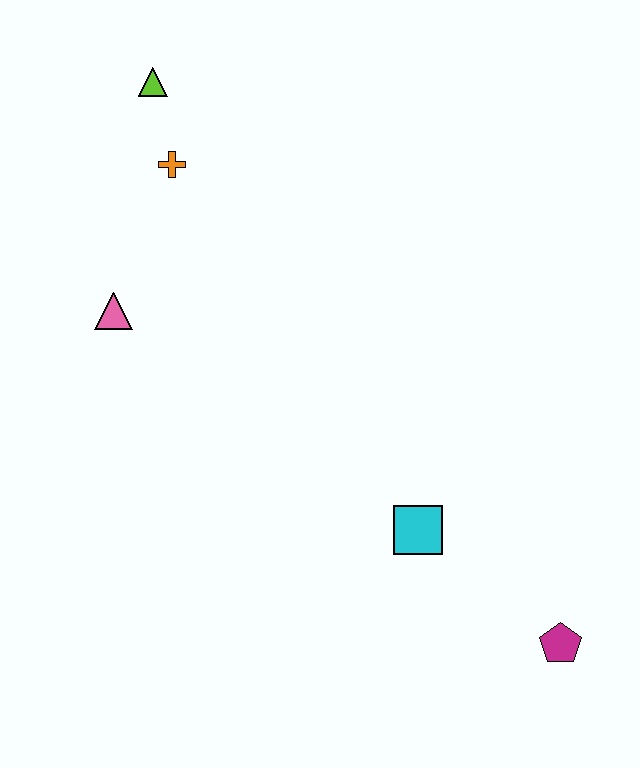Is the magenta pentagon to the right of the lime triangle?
Yes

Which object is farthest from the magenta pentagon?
The lime triangle is farthest from the magenta pentagon.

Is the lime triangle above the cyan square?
Yes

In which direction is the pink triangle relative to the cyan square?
The pink triangle is to the left of the cyan square.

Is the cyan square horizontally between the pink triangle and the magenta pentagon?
Yes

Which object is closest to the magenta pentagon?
The cyan square is closest to the magenta pentagon.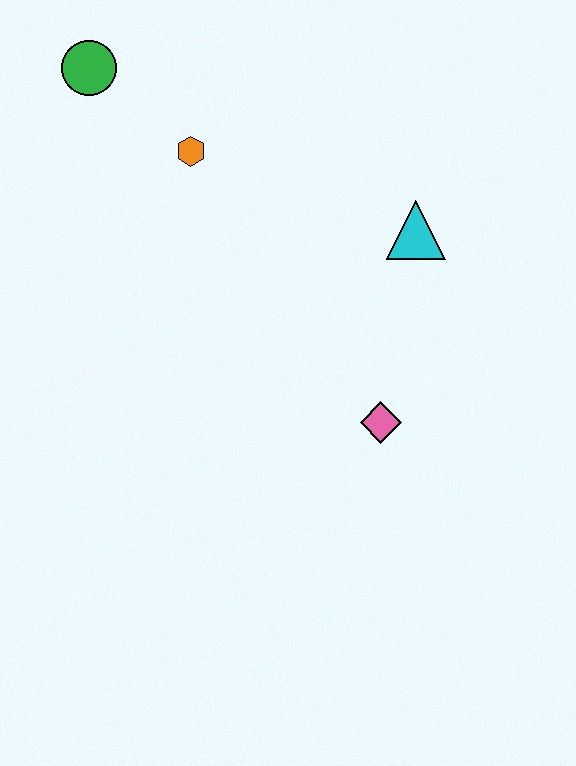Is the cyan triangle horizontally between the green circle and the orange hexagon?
No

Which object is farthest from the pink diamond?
The green circle is farthest from the pink diamond.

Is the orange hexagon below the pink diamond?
No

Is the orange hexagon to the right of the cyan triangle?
No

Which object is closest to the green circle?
The orange hexagon is closest to the green circle.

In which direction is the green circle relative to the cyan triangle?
The green circle is to the left of the cyan triangle.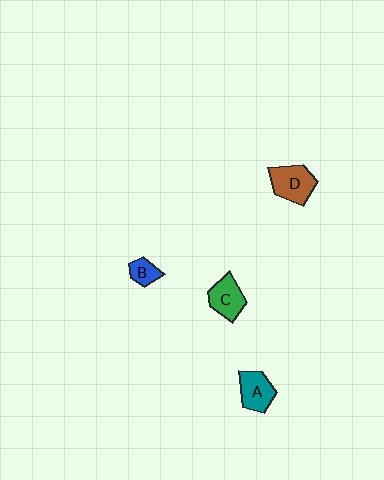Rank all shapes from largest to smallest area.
From largest to smallest: D (brown), C (green), A (teal), B (blue).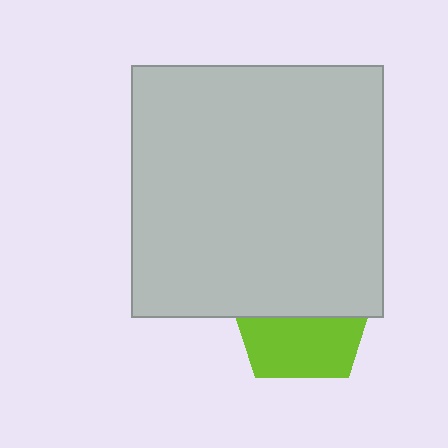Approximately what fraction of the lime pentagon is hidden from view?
Roughly 55% of the lime pentagon is hidden behind the light gray square.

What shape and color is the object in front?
The object in front is a light gray square.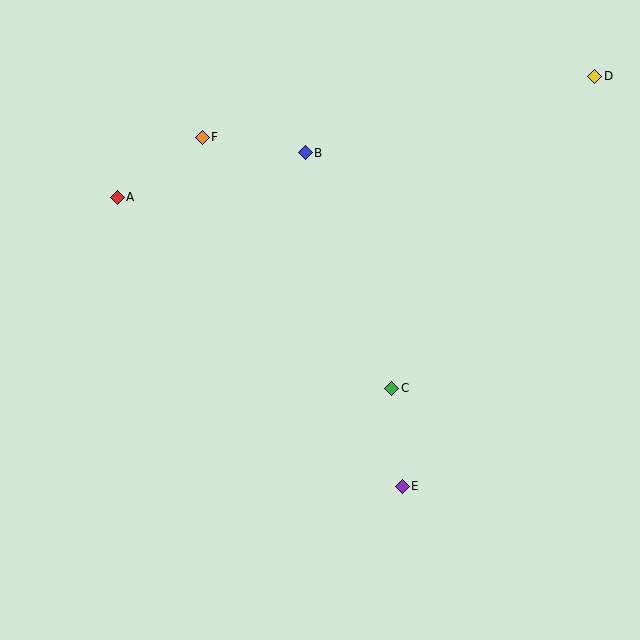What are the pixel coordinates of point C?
Point C is at (392, 388).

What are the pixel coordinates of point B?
Point B is at (305, 153).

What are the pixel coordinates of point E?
Point E is at (402, 486).